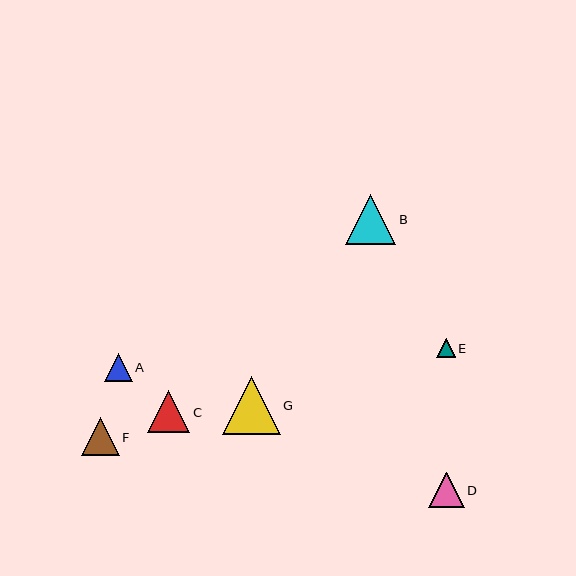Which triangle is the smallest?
Triangle E is the smallest with a size of approximately 19 pixels.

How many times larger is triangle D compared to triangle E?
Triangle D is approximately 1.9 times the size of triangle E.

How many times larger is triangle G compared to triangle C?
Triangle G is approximately 1.4 times the size of triangle C.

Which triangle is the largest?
Triangle G is the largest with a size of approximately 58 pixels.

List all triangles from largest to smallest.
From largest to smallest: G, B, C, F, D, A, E.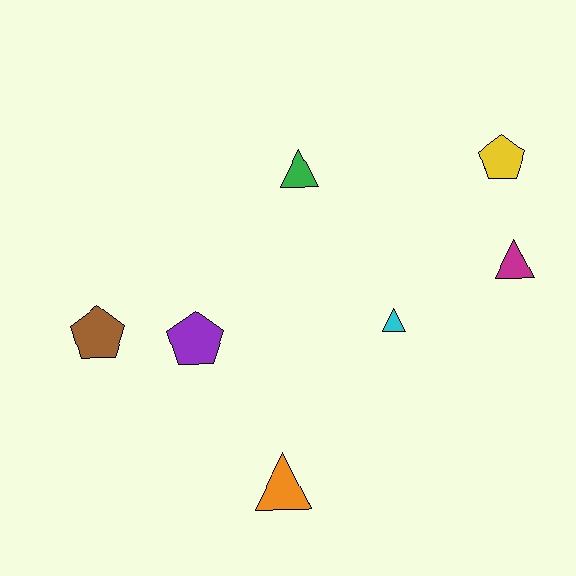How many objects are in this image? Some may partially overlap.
There are 7 objects.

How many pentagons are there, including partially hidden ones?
There are 3 pentagons.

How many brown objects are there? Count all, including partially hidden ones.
There is 1 brown object.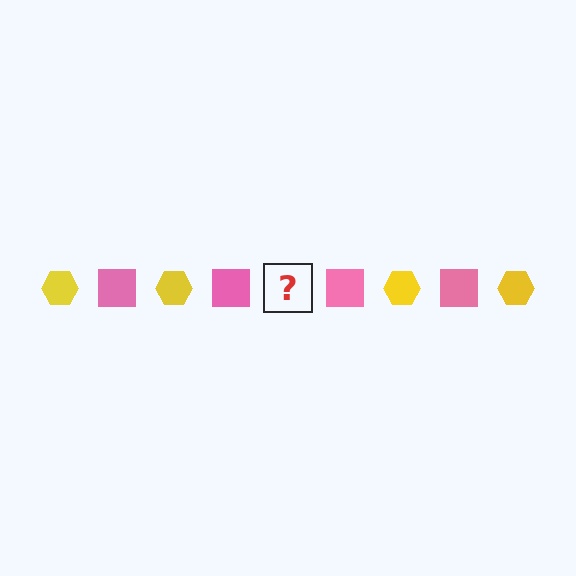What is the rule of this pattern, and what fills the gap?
The rule is that the pattern alternates between yellow hexagon and pink square. The gap should be filled with a yellow hexagon.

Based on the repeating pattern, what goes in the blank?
The blank should be a yellow hexagon.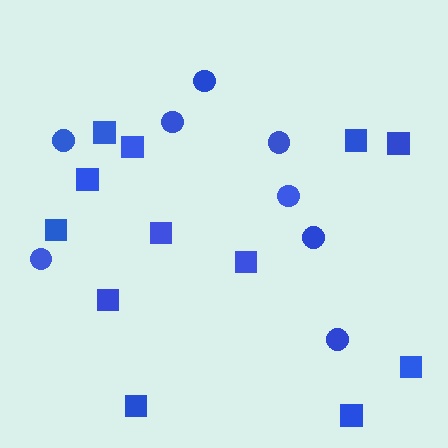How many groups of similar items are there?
There are 2 groups: one group of circles (8) and one group of squares (12).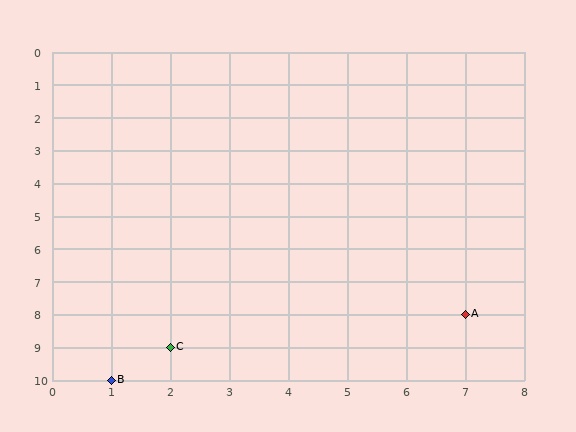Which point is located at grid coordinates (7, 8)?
Point A is at (7, 8).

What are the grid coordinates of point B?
Point B is at grid coordinates (1, 10).